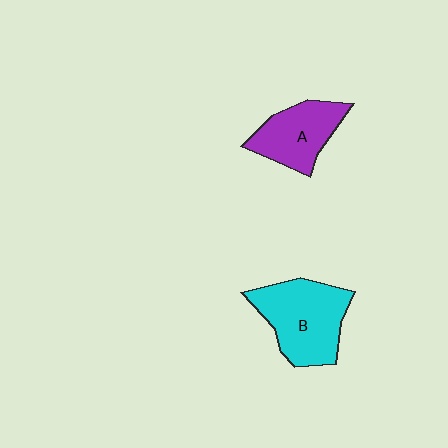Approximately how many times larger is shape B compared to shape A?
Approximately 1.4 times.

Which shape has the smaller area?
Shape A (purple).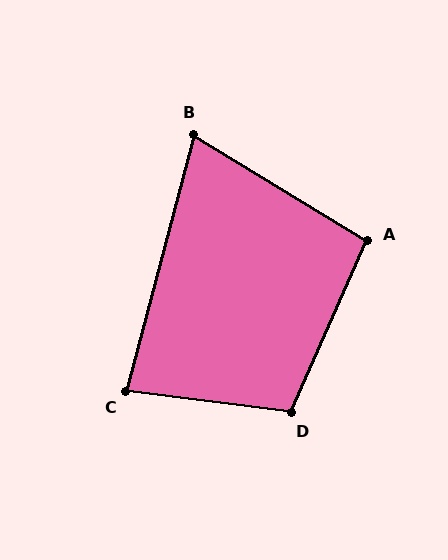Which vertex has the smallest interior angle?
B, at approximately 73 degrees.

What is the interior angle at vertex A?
Approximately 98 degrees (obtuse).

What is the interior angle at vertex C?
Approximately 82 degrees (acute).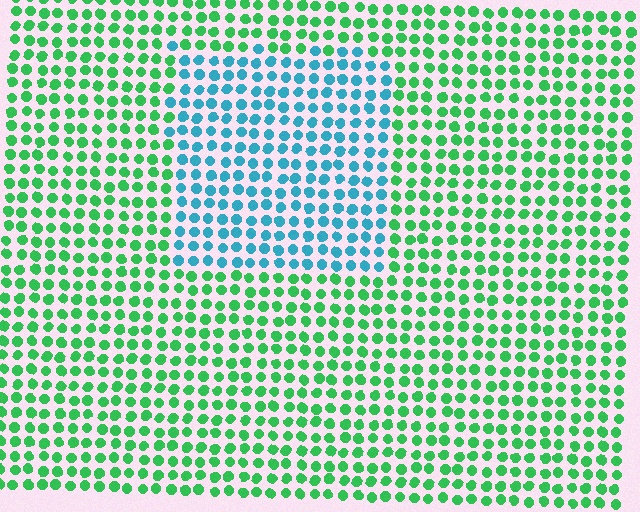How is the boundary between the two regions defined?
The boundary is defined purely by a slight shift in hue (about 56 degrees). Spacing, size, and orientation are identical on both sides.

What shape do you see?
I see a rectangle.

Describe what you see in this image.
The image is filled with small green elements in a uniform arrangement. A rectangle-shaped region is visible where the elements are tinted to a slightly different hue, forming a subtle color boundary.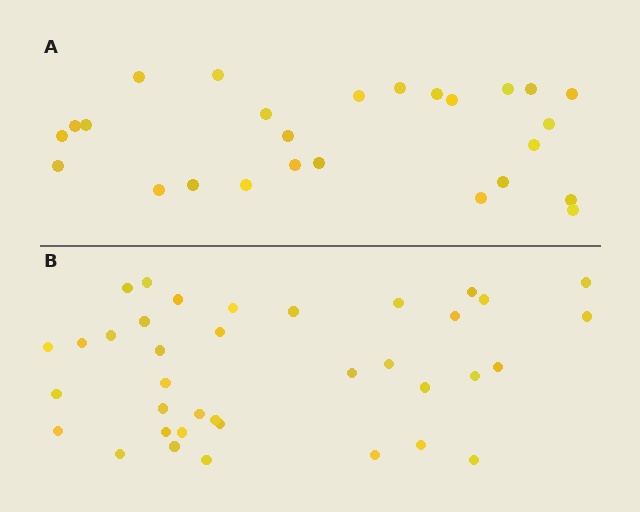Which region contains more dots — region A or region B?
Region B (the bottom region) has more dots.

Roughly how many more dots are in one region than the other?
Region B has roughly 12 or so more dots than region A.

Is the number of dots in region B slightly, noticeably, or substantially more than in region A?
Region B has noticeably more, but not dramatically so. The ratio is roughly 1.4 to 1.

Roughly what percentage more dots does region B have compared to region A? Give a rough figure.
About 40% more.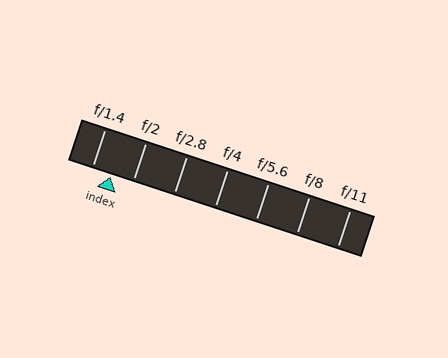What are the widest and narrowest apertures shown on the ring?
The widest aperture shown is f/1.4 and the narrowest is f/11.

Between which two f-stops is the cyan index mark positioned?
The index mark is between f/1.4 and f/2.